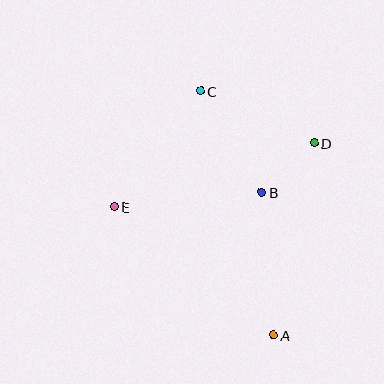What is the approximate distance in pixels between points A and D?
The distance between A and D is approximately 196 pixels.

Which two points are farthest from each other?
Points A and C are farthest from each other.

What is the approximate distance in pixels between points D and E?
The distance between D and E is approximately 210 pixels.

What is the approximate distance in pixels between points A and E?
The distance between A and E is approximately 205 pixels.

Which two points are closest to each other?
Points B and D are closest to each other.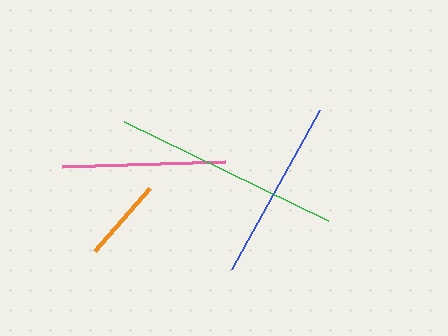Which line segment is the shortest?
The orange line is the shortest at approximately 84 pixels.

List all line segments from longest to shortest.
From longest to shortest: green, blue, pink, orange.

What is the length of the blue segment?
The blue segment is approximately 181 pixels long.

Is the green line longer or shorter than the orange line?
The green line is longer than the orange line.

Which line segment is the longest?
The green line is the longest at approximately 227 pixels.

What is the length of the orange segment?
The orange segment is approximately 84 pixels long.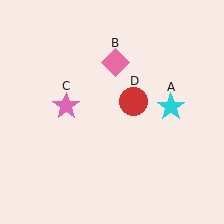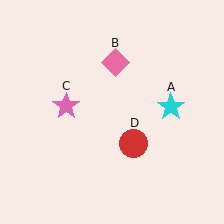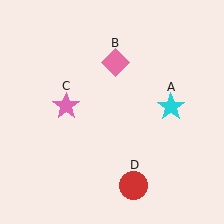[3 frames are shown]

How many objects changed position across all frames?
1 object changed position: red circle (object D).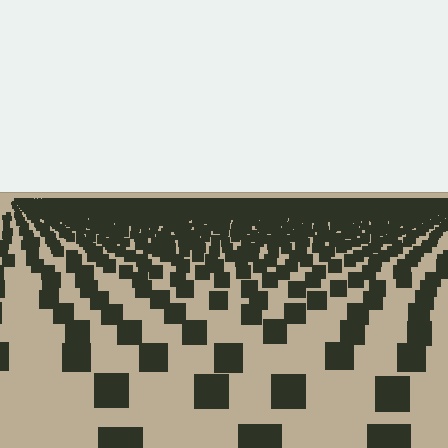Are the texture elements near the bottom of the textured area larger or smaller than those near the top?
Larger. Near the bottom, elements are closer to the viewer and appear at a bigger on-screen size.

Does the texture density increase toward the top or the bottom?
Density increases toward the top.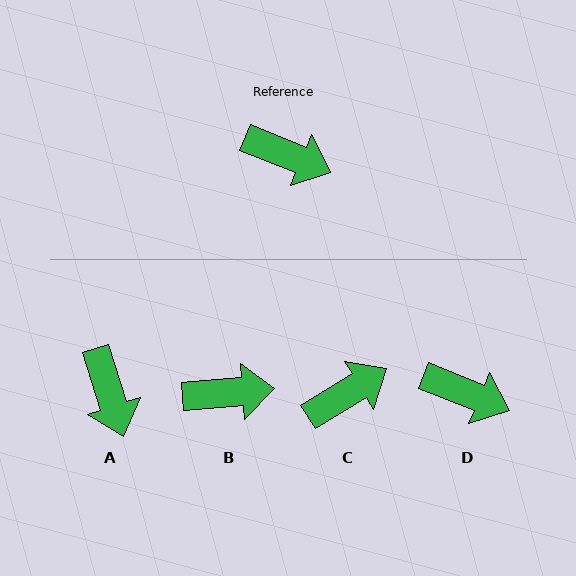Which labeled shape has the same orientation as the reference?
D.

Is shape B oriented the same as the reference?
No, it is off by about 27 degrees.